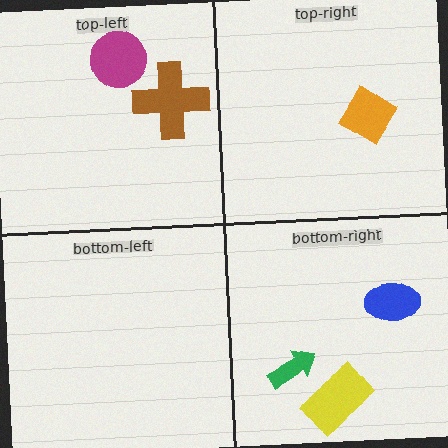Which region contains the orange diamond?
The top-right region.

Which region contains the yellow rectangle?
The bottom-right region.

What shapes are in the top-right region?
The orange diamond.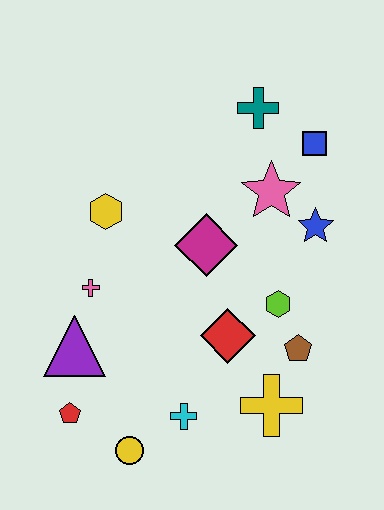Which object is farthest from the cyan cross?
The teal cross is farthest from the cyan cross.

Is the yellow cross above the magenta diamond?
No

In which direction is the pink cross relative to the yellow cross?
The pink cross is to the left of the yellow cross.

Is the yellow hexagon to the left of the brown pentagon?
Yes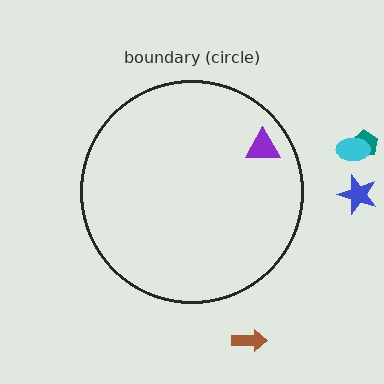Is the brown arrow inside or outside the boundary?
Outside.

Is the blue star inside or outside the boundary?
Outside.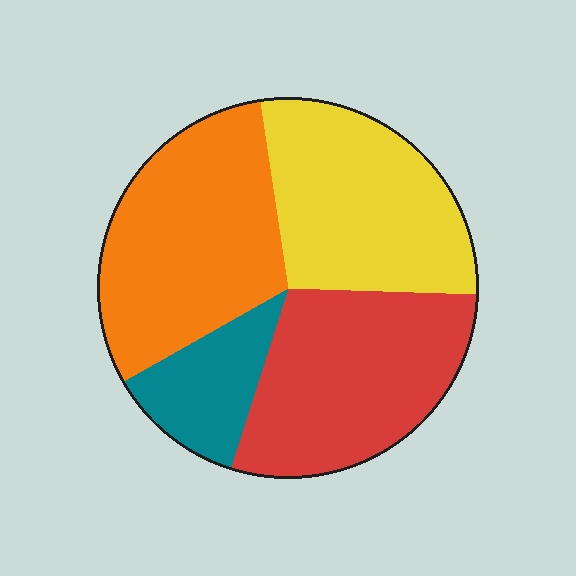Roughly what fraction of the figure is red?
Red covers about 30% of the figure.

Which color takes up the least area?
Teal, at roughly 10%.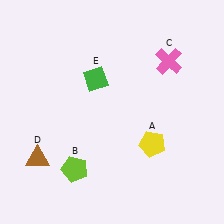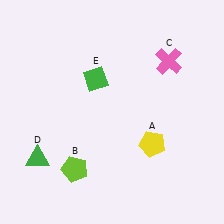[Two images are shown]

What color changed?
The triangle (D) changed from brown in Image 1 to green in Image 2.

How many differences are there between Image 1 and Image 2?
There is 1 difference between the two images.